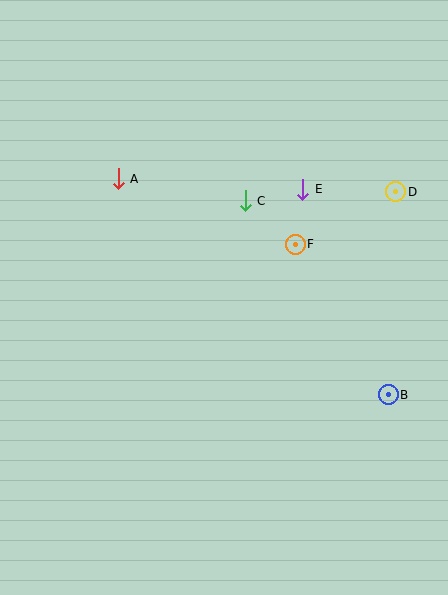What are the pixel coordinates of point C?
Point C is at (245, 201).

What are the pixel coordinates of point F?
Point F is at (295, 244).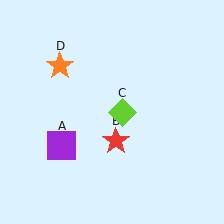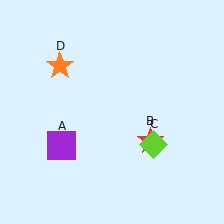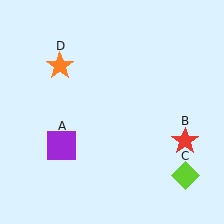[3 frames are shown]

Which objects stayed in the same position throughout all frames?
Purple square (object A) and orange star (object D) remained stationary.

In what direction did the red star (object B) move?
The red star (object B) moved right.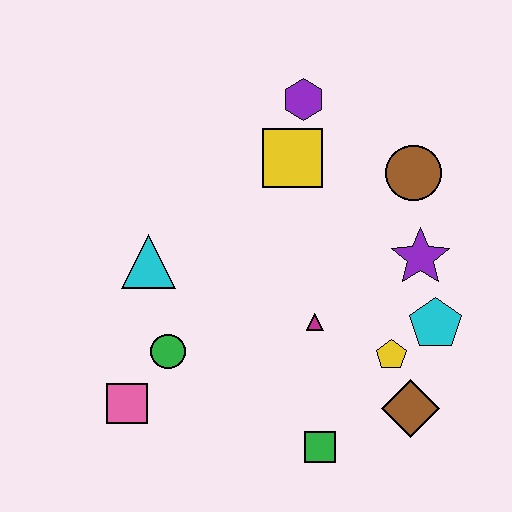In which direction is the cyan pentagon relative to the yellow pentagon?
The cyan pentagon is to the right of the yellow pentagon.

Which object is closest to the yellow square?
The purple hexagon is closest to the yellow square.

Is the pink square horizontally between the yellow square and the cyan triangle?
No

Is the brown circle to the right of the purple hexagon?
Yes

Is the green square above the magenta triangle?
No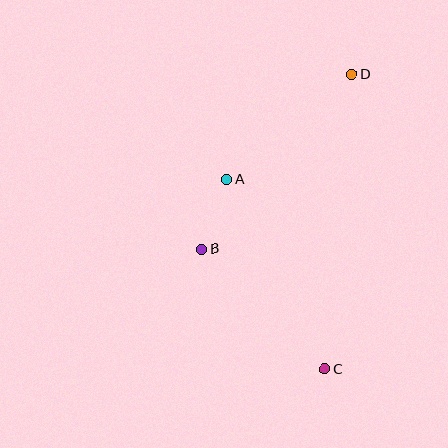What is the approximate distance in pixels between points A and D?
The distance between A and D is approximately 164 pixels.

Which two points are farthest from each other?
Points C and D are farthest from each other.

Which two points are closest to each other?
Points A and B are closest to each other.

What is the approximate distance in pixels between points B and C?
The distance between B and C is approximately 172 pixels.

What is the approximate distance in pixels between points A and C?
The distance between A and C is approximately 213 pixels.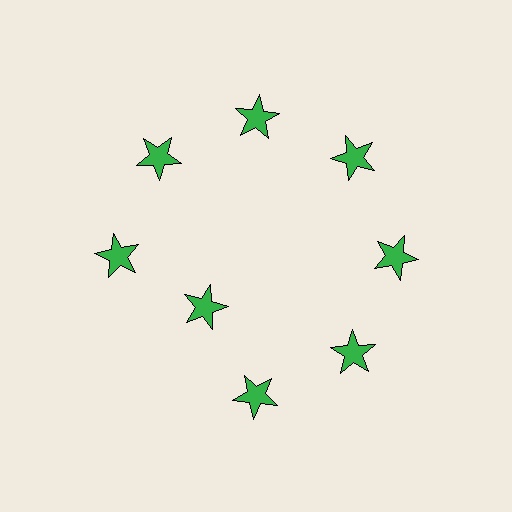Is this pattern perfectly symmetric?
No. The 8 green stars are arranged in a ring, but one element near the 8 o'clock position is pulled inward toward the center, breaking the 8-fold rotational symmetry.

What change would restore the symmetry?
The symmetry would be restored by moving it outward, back onto the ring so that all 8 stars sit at equal angles and equal distance from the center.